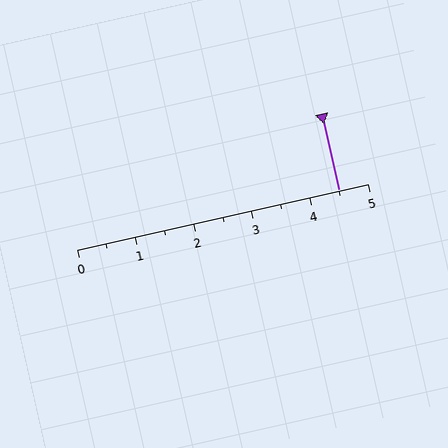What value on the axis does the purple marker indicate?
The marker indicates approximately 4.5.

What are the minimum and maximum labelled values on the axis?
The axis runs from 0 to 5.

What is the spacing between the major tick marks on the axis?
The major ticks are spaced 1 apart.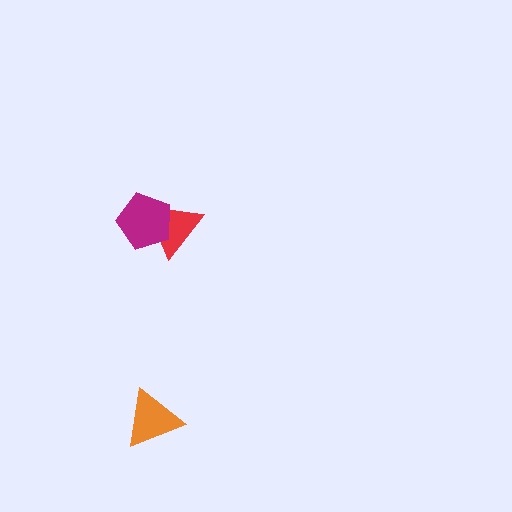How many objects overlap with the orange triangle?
0 objects overlap with the orange triangle.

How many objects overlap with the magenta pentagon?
1 object overlaps with the magenta pentagon.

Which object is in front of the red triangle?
The magenta pentagon is in front of the red triangle.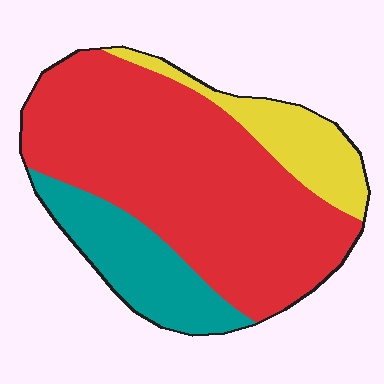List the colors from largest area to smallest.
From largest to smallest: red, teal, yellow.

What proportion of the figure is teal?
Teal covers roughly 20% of the figure.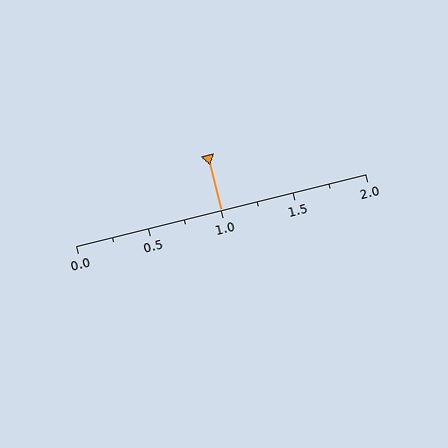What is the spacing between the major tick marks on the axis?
The major ticks are spaced 0.5 apart.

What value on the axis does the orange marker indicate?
The marker indicates approximately 1.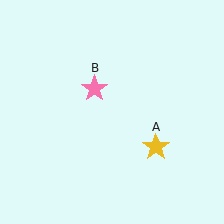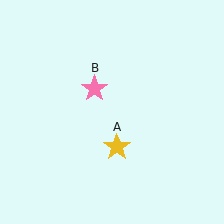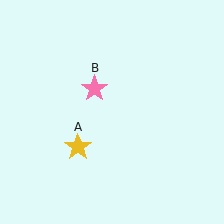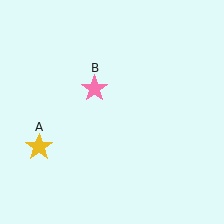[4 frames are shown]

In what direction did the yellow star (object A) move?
The yellow star (object A) moved left.